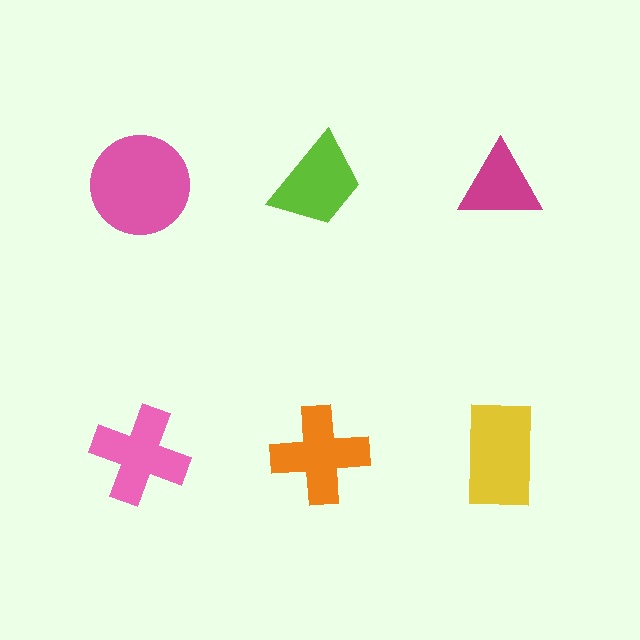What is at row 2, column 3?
A yellow rectangle.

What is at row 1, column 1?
A pink circle.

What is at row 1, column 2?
A lime trapezoid.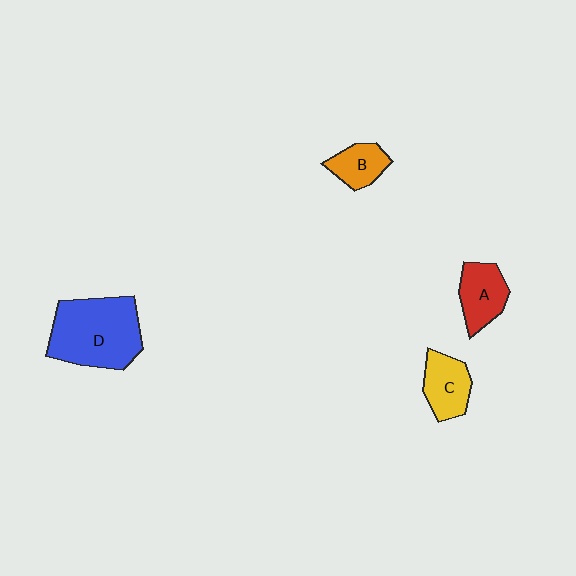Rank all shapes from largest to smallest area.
From largest to smallest: D (blue), A (red), C (yellow), B (orange).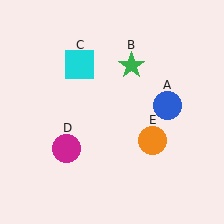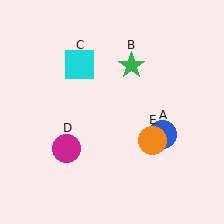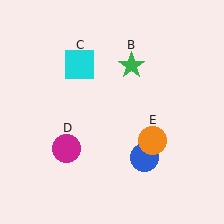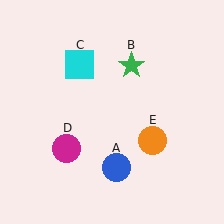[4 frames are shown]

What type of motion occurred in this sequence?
The blue circle (object A) rotated clockwise around the center of the scene.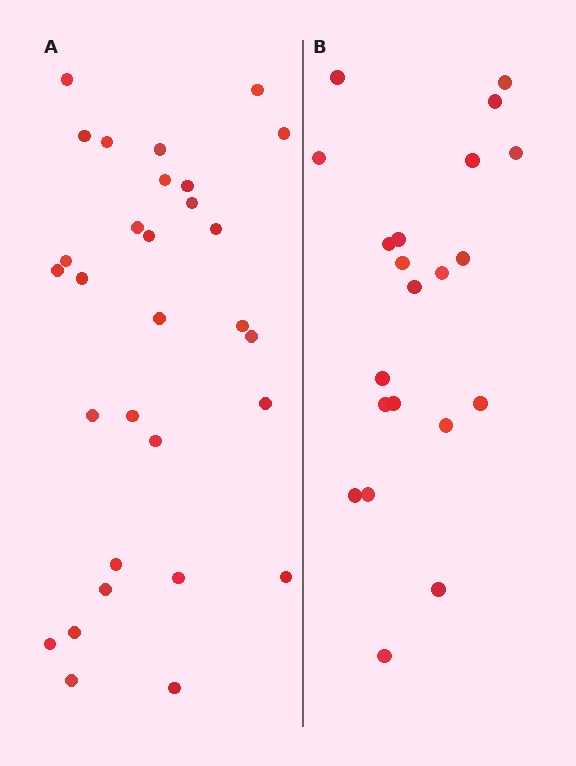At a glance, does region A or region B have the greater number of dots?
Region A (the left region) has more dots.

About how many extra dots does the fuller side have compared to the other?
Region A has roughly 8 or so more dots than region B.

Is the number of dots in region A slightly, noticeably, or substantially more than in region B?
Region A has noticeably more, but not dramatically so. The ratio is roughly 1.4 to 1.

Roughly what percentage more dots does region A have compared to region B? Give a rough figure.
About 45% more.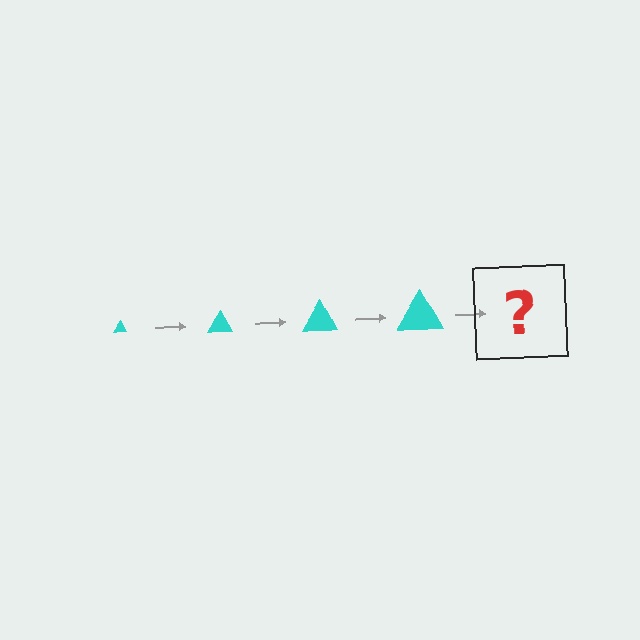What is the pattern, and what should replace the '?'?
The pattern is that the triangle gets progressively larger each step. The '?' should be a cyan triangle, larger than the previous one.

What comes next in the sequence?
The next element should be a cyan triangle, larger than the previous one.